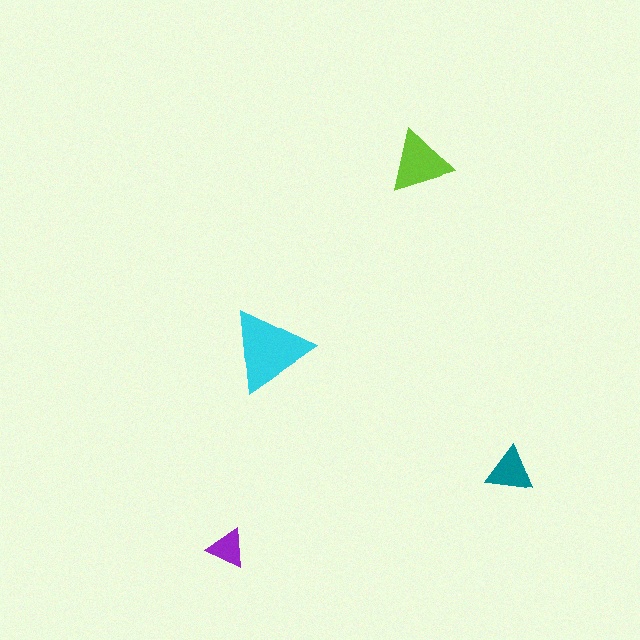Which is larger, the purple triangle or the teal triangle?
The teal one.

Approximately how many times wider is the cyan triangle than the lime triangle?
About 1.5 times wider.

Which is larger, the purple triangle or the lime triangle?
The lime one.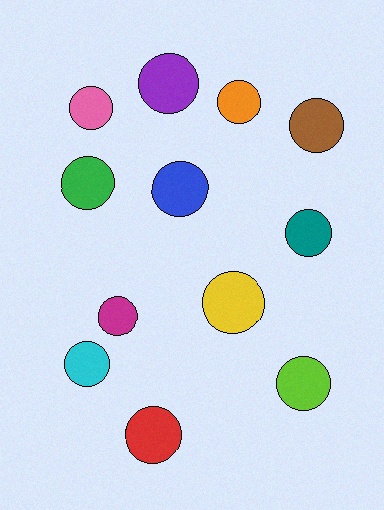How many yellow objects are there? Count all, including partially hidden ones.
There is 1 yellow object.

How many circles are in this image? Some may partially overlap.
There are 12 circles.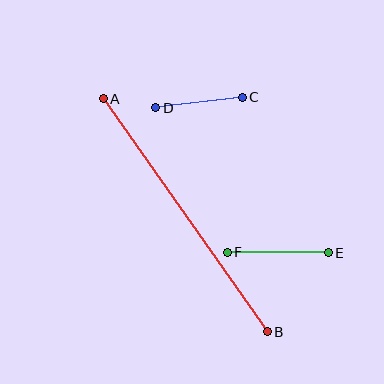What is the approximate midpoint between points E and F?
The midpoint is at approximately (278, 253) pixels.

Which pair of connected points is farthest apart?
Points A and B are farthest apart.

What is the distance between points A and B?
The distance is approximately 285 pixels.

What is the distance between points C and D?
The distance is approximately 87 pixels.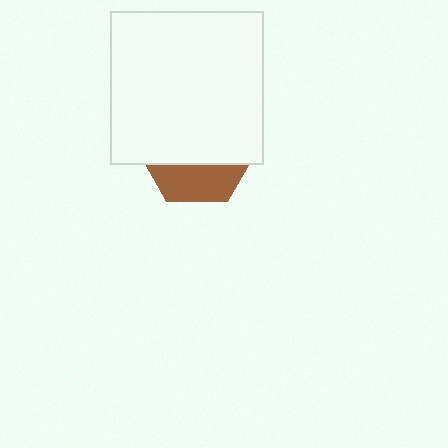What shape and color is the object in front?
The object in front is a white square.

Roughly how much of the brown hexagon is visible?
A small part of it is visible (roughly 30%).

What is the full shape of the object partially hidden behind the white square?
The partially hidden object is a brown hexagon.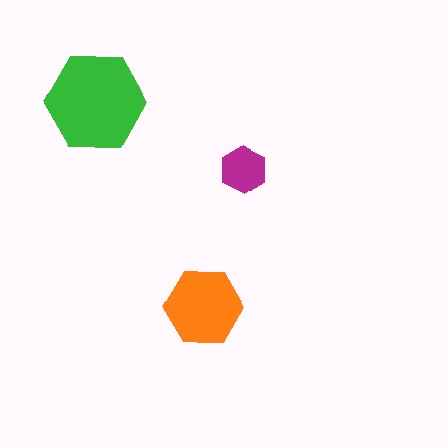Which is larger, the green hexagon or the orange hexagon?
The green one.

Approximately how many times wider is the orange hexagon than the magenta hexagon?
About 1.5 times wider.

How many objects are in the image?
There are 3 objects in the image.